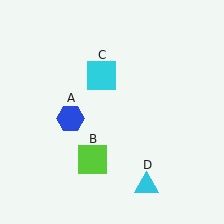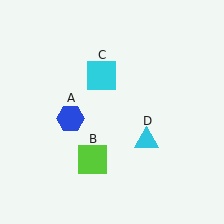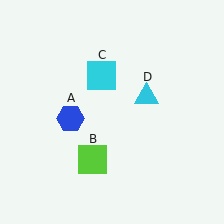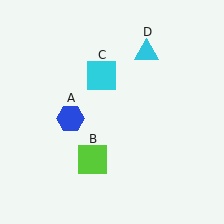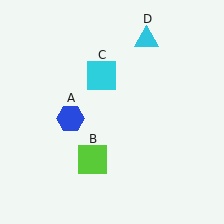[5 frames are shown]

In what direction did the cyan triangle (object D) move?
The cyan triangle (object D) moved up.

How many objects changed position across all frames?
1 object changed position: cyan triangle (object D).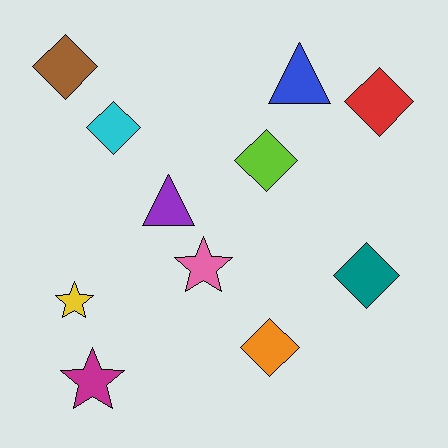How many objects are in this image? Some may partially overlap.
There are 11 objects.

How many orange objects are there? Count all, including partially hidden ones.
There is 1 orange object.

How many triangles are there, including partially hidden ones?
There are 2 triangles.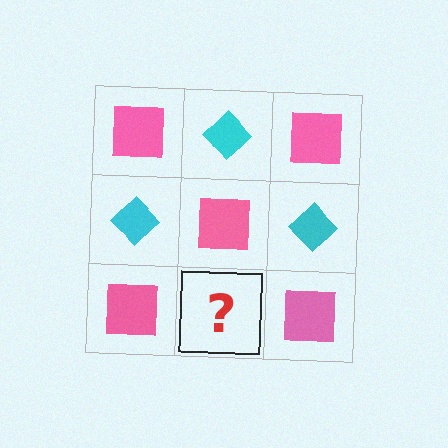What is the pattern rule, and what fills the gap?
The rule is that it alternates pink square and cyan diamond in a checkerboard pattern. The gap should be filled with a cyan diamond.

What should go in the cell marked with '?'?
The missing cell should contain a cyan diamond.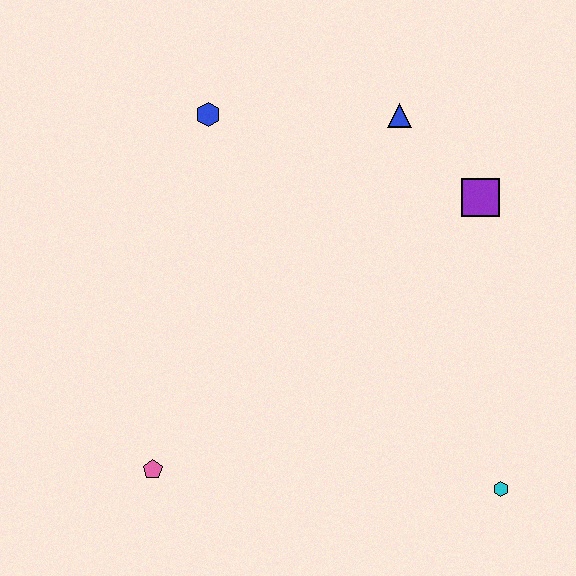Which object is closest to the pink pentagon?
The cyan hexagon is closest to the pink pentagon.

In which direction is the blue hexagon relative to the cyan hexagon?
The blue hexagon is above the cyan hexagon.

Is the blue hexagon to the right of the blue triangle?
No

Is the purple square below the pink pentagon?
No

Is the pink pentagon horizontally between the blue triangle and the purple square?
No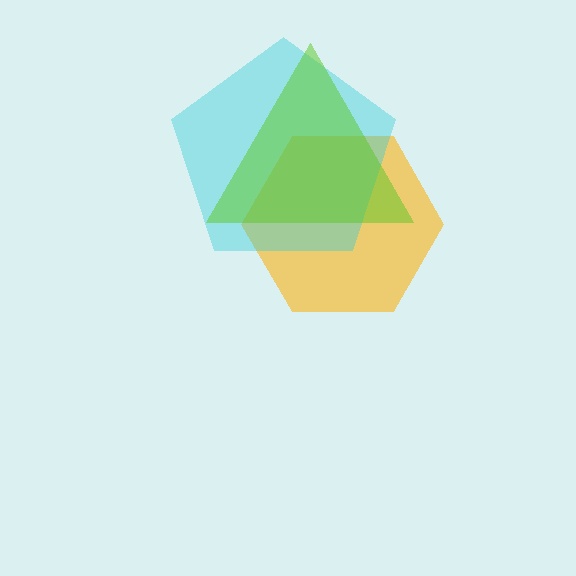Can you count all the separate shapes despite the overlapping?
Yes, there are 3 separate shapes.